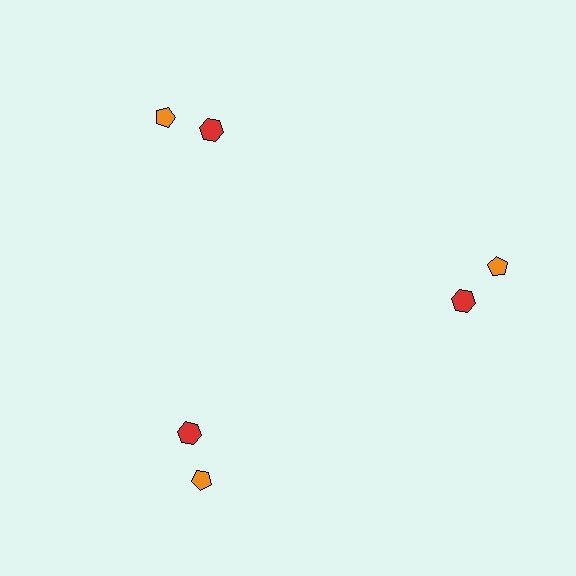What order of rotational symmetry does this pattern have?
This pattern has 3-fold rotational symmetry.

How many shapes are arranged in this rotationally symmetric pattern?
There are 6 shapes, arranged in 3 groups of 2.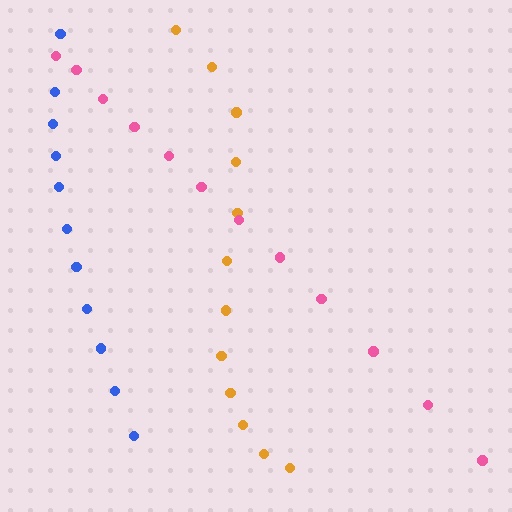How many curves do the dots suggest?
There are 3 distinct paths.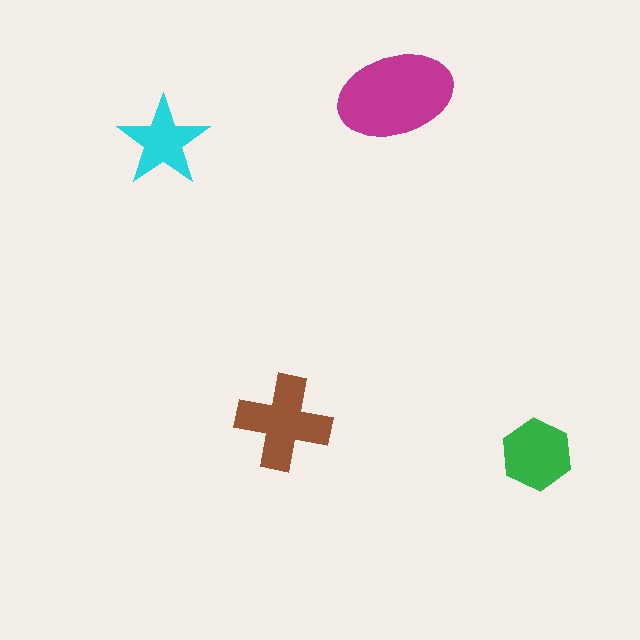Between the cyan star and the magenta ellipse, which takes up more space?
The magenta ellipse.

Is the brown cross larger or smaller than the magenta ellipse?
Smaller.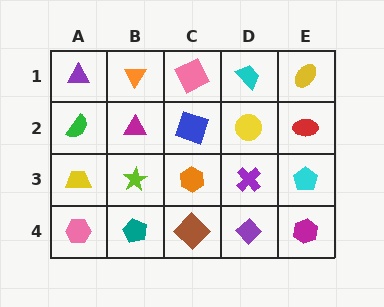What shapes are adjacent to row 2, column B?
An orange triangle (row 1, column B), a lime star (row 3, column B), a green semicircle (row 2, column A), a blue square (row 2, column C).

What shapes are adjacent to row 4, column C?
An orange hexagon (row 3, column C), a teal pentagon (row 4, column B), a purple diamond (row 4, column D).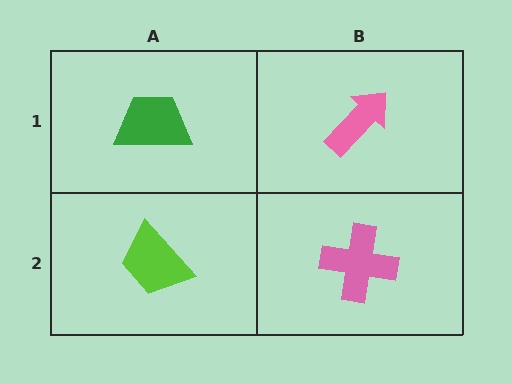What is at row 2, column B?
A pink cross.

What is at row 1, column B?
A pink arrow.